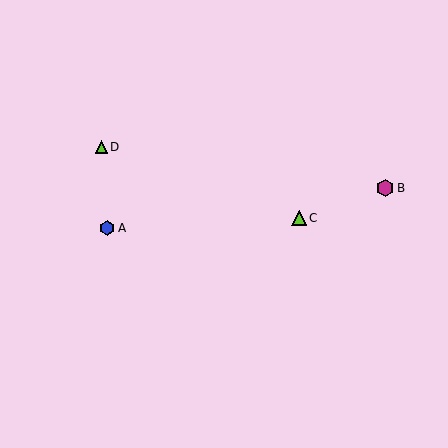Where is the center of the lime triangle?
The center of the lime triangle is at (299, 218).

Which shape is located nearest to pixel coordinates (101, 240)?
The blue hexagon (labeled A) at (107, 228) is nearest to that location.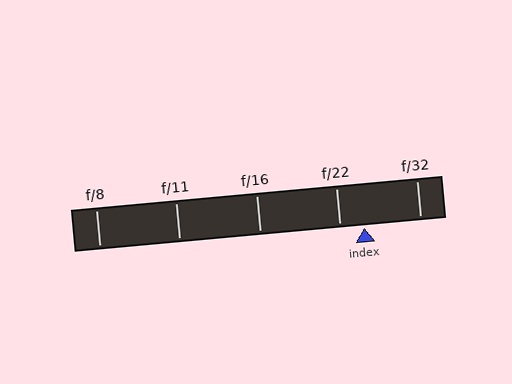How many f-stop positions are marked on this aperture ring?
There are 5 f-stop positions marked.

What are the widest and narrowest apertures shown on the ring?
The widest aperture shown is f/8 and the narrowest is f/32.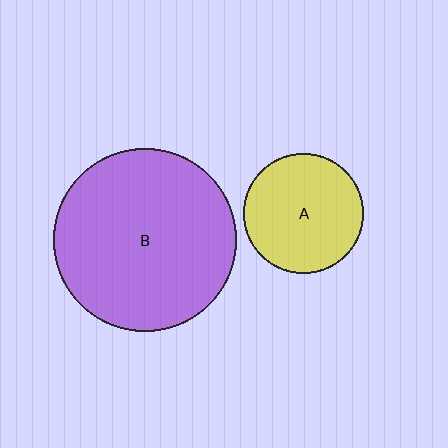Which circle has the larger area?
Circle B (purple).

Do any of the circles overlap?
No, none of the circles overlap.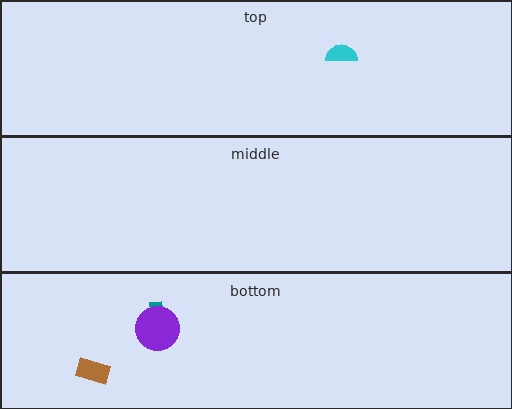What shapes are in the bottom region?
The teal arrow, the purple circle, the brown rectangle.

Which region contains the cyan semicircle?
The top region.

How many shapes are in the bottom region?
3.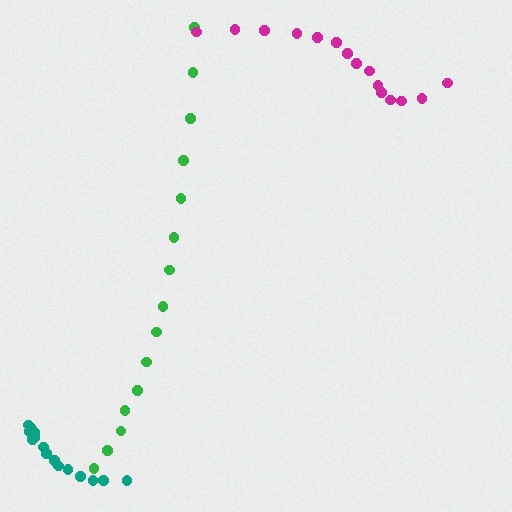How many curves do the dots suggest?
There are 3 distinct paths.